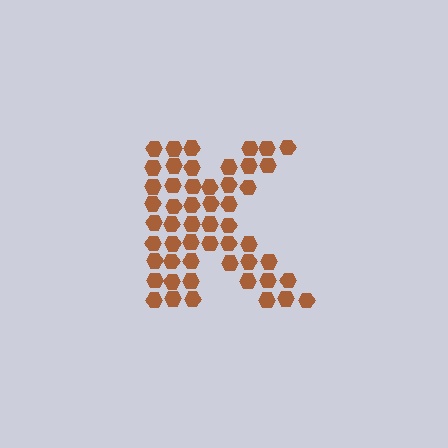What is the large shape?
The large shape is the letter K.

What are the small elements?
The small elements are hexagons.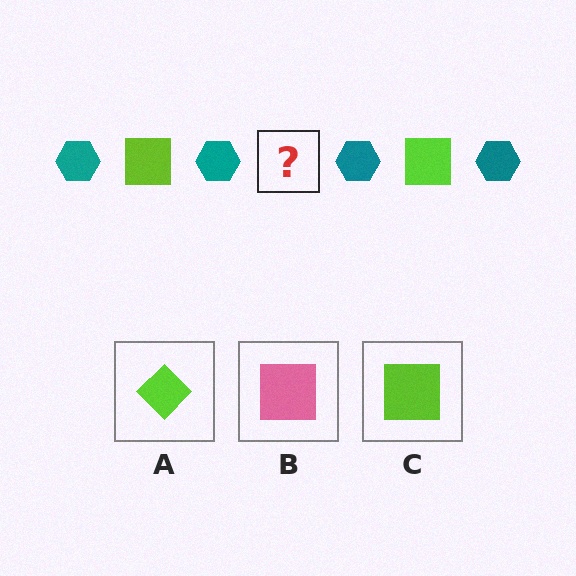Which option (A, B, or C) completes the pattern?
C.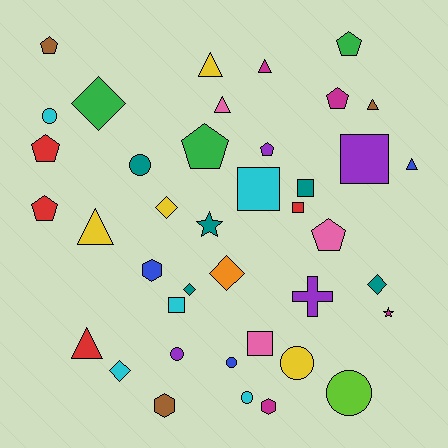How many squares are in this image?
There are 6 squares.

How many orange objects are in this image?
There is 1 orange object.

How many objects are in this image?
There are 40 objects.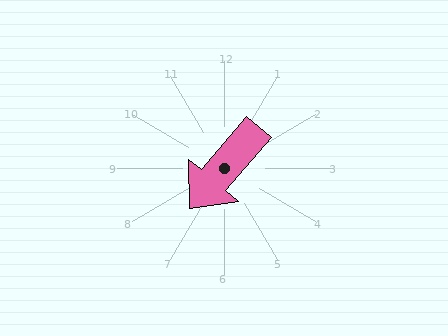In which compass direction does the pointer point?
Southwest.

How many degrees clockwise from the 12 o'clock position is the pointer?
Approximately 220 degrees.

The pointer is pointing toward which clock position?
Roughly 7 o'clock.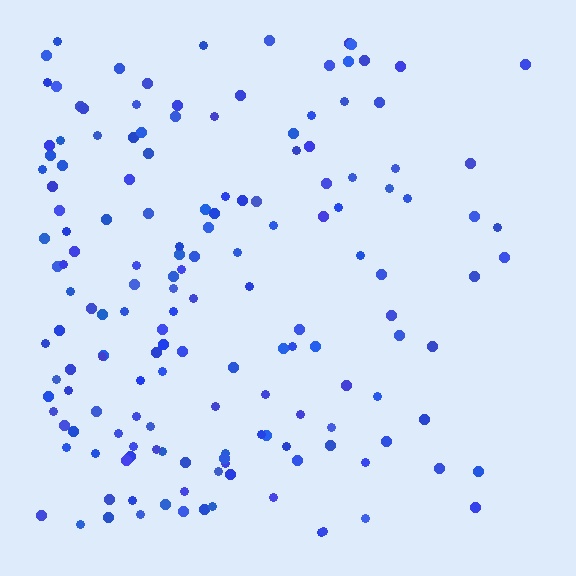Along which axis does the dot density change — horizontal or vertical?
Horizontal.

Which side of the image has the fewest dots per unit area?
The right.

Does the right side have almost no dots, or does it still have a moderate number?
Still a moderate number, just noticeably fewer than the left.